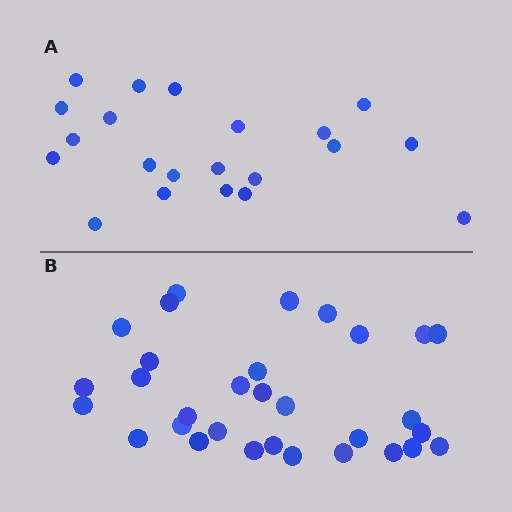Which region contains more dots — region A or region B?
Region B (the bottom region) has more dots.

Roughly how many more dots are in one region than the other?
Region B has roughly 10 or so more dots than region A.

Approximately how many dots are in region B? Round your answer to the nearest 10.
About 30 dots. (The exact count is 31, which rounds to 30.)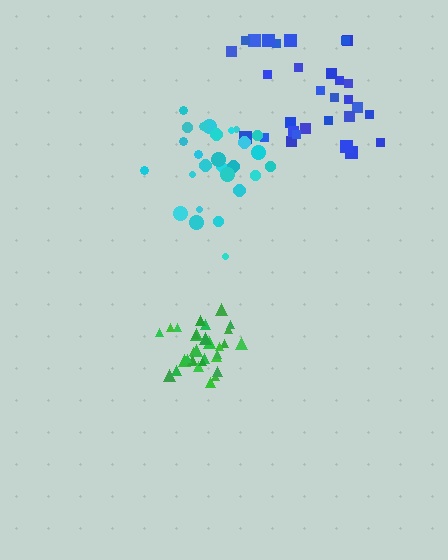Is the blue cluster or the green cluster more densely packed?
Green.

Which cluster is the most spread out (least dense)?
Blue.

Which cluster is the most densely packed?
Green.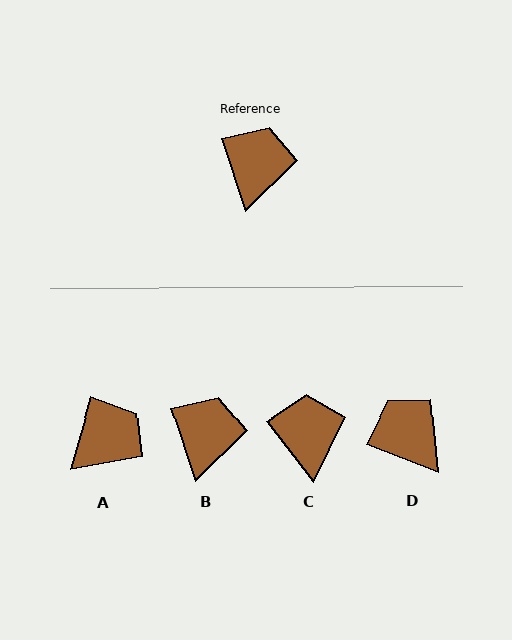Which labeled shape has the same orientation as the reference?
B.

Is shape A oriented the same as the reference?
No, it is off by about 34 degrees.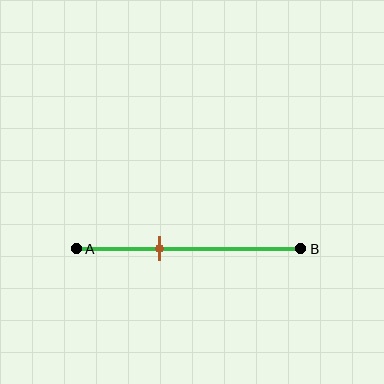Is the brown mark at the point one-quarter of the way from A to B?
No, the mark is at about 35% from A, not at the 25% one-quarter point.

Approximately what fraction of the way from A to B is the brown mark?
The brown mark is approximately 35% of the way from A to B.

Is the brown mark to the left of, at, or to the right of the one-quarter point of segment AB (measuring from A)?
The brown mark is to the right of the one-quarter point of segment AB.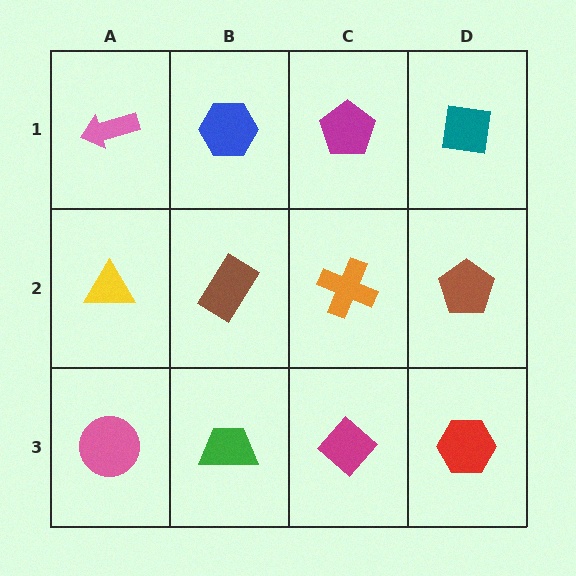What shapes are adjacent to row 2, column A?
A pink arrow (row 1, column A), a pink circle (row 3, column A), a brown rectangle (row 2, column B).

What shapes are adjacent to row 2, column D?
A teal square (row 1, column D), a red hexagon (row 3, column D), an orange cross (row 2, column C).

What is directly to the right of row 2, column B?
An orange cross.